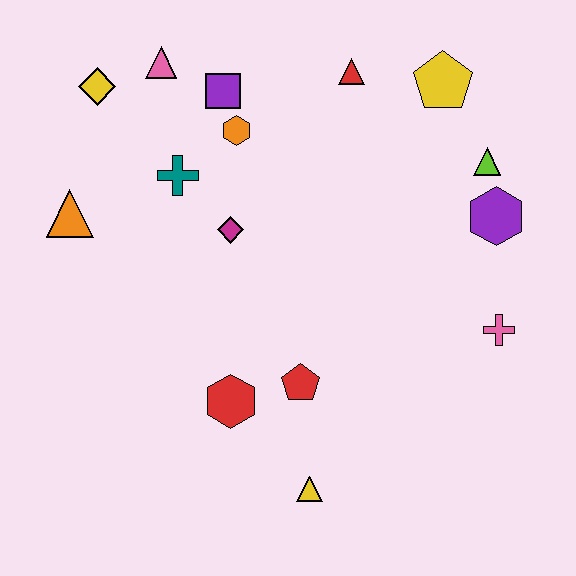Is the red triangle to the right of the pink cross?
No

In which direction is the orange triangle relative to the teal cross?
The orange triangle is to the left of the teal cross.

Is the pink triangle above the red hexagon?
Yes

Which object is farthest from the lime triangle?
The orange triangle is farthest from the lime triangle.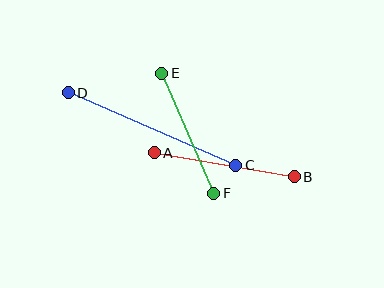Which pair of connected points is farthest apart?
Points C and D are farthest apart.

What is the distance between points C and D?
The distance is approximately 182 pixels.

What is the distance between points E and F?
The distance is approximately 131 pixels.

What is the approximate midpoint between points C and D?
The midpoint is at approximately (152, 129) pixels.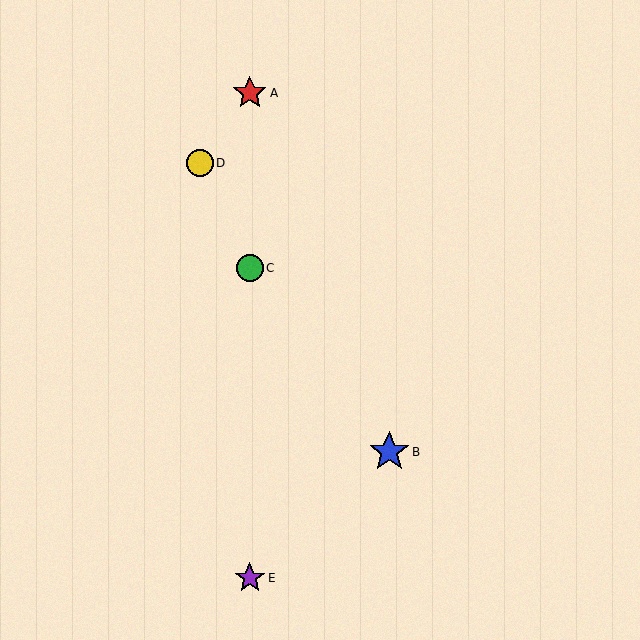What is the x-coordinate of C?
Object C is at x≈250.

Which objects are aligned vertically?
Objects A, C, E are aligned vertically.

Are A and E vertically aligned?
Yes, both are at x≈250.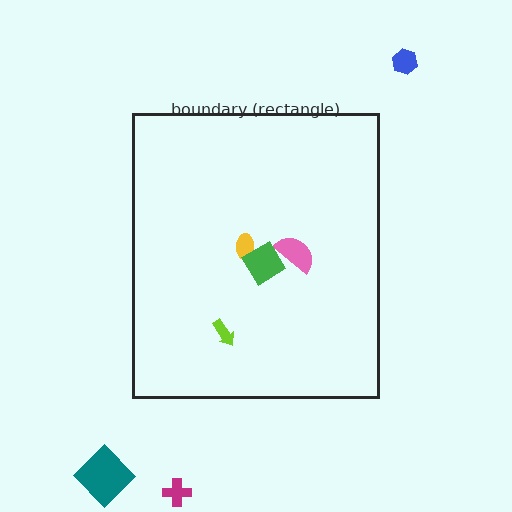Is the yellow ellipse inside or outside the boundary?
Inside.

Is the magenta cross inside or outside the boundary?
Outside.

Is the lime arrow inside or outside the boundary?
Inside.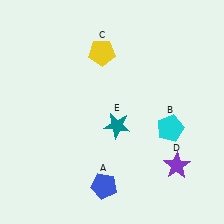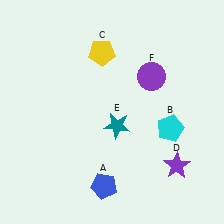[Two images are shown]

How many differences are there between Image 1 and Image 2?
There is 1 difference between the two images.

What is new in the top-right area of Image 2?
A purple circle (F) was added in the top-right area of Image 2.